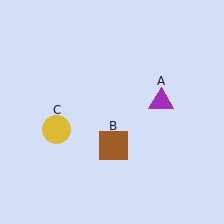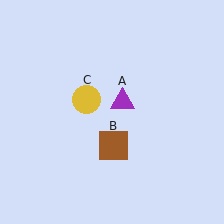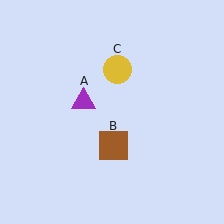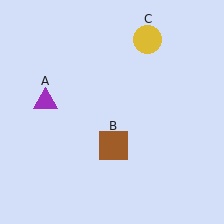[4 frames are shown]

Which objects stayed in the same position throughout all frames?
Brown square (object B) remained stationary.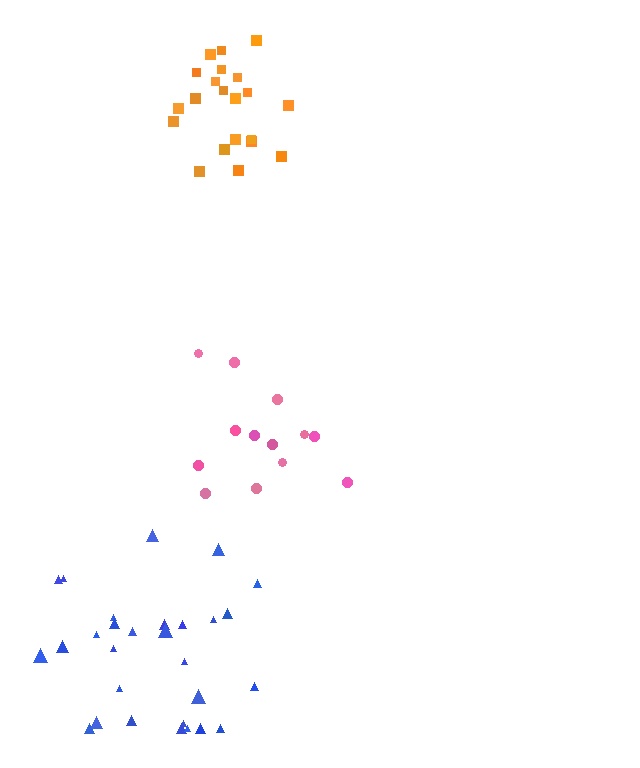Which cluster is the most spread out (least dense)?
Pink.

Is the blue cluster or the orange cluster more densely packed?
Orange.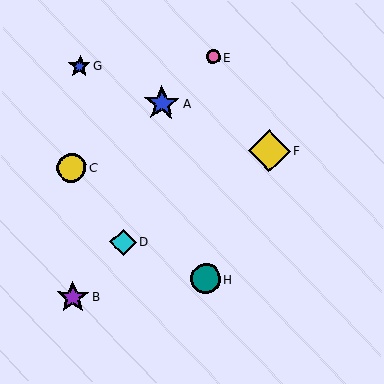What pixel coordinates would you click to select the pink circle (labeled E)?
Click at (213, 57) to select the pink circle E.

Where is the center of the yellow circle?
The center of the yellow circle is at (72, 167).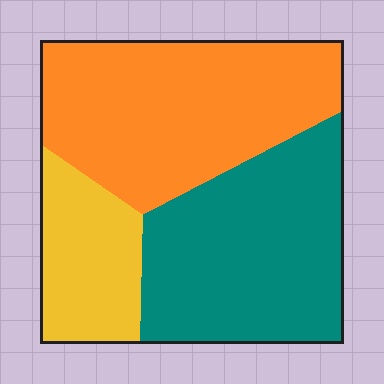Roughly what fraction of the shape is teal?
Teal takes up between a quarter and a half of the shape.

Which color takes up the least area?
Yellow, at roughly 20%.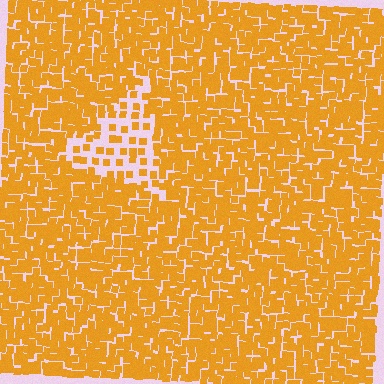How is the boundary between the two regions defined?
The boundary is defined by a change in element density (approximately 2.5x ratio). All elements are the same color, size, and shape.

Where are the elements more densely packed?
The elements are more densely packed outside the triangle boundary.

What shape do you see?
I see a triangle.